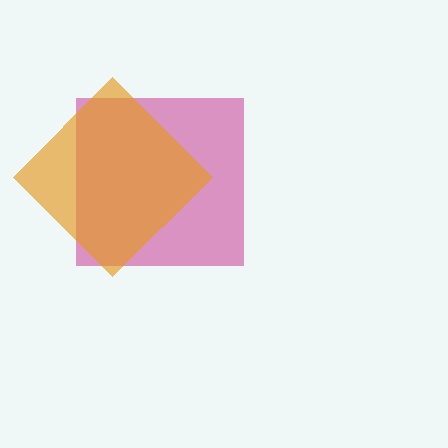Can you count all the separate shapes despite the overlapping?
Yes, there are 2 separate shapes.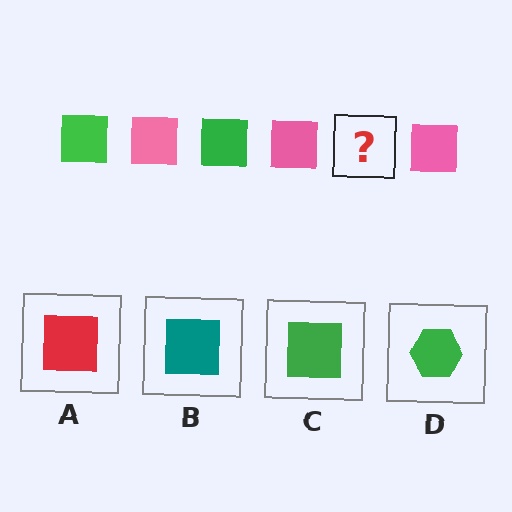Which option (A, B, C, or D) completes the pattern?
C.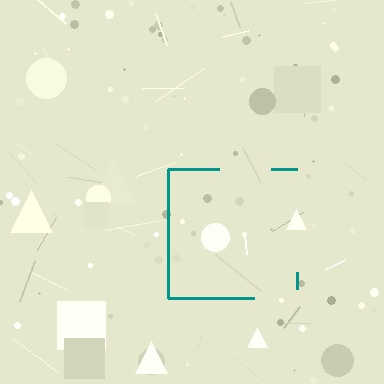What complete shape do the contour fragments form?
The contour fragments form a square.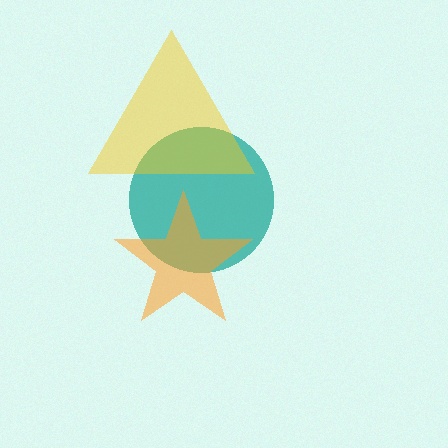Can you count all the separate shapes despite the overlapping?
Yes, there are 3 separate shapes.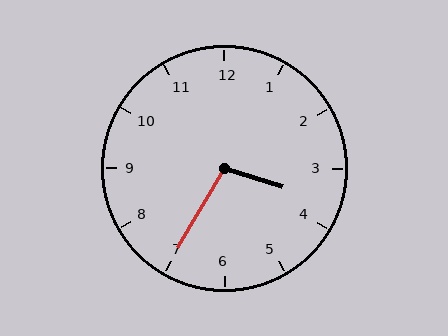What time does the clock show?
3:35.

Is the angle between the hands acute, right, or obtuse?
It is obtuse.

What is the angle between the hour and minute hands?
Approximately 102 degrees.